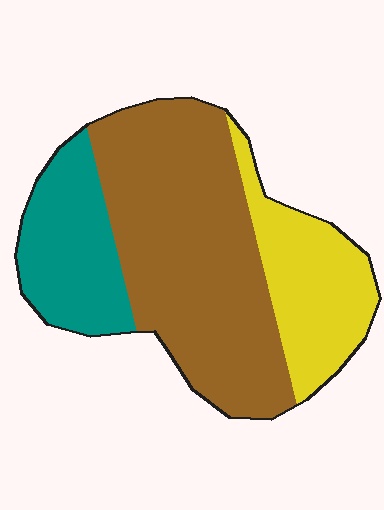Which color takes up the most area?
Brown, at roughly 55%.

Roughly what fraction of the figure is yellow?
Yellow takes up about one quarter (1/4) of the figure.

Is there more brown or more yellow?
Brown.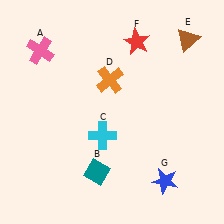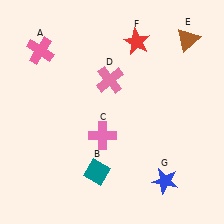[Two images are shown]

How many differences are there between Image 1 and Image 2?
There are 2 differences between the two images.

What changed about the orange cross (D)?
In Image 1, D is orange. In Image 2, it changed to pink.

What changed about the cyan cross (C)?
In Image 1, C is cyan. In Image 2, it changed to pink.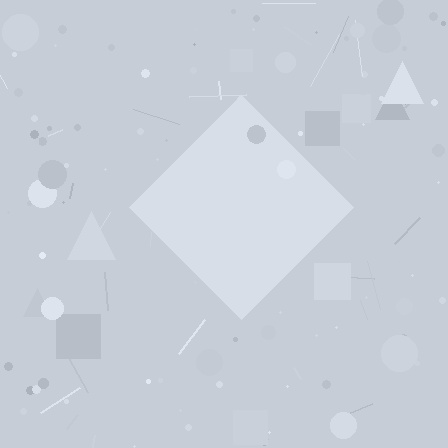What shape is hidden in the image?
A diamond is hidden in the image.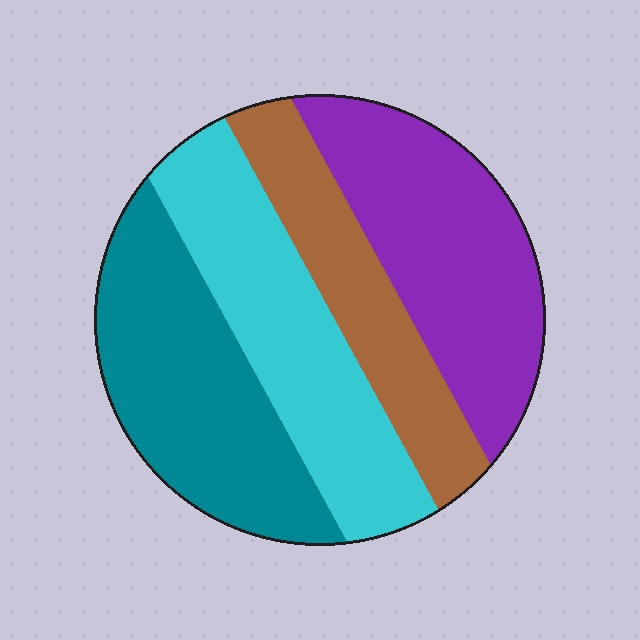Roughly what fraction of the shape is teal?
Teal covers about 25% of the shape.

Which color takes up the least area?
Brown, at roughly 20%.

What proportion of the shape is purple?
Purple takes up between a sixth and a third of the shape.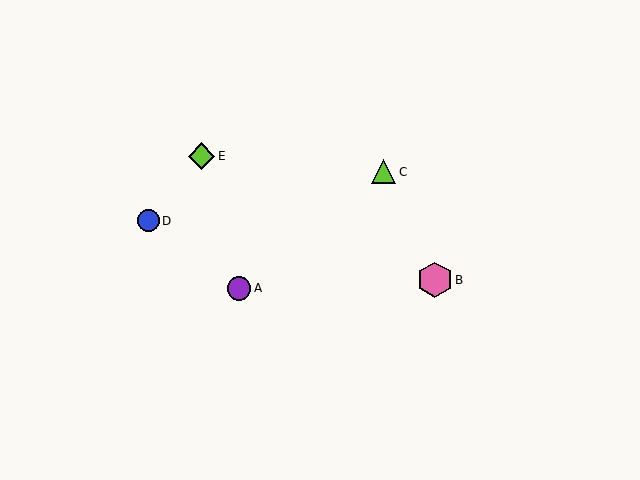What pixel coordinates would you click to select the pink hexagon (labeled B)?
Click at (435, 280) to select the pink hexagon B.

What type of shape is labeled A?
Shape A is a purple circle.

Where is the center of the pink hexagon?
The center of the pink hexagon is at (435, 280).